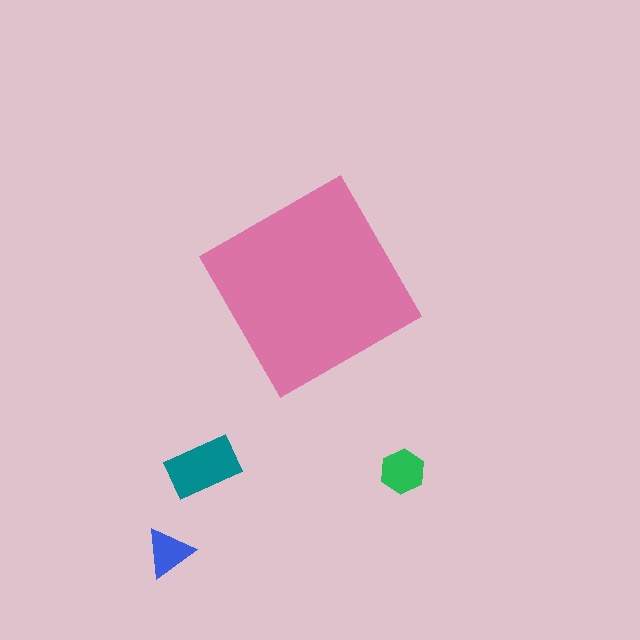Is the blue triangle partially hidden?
No, the blue triangle is fully visible.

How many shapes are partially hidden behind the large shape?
0 shapes are partially hidden.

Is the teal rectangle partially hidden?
No, the teal rectangle is fully visible.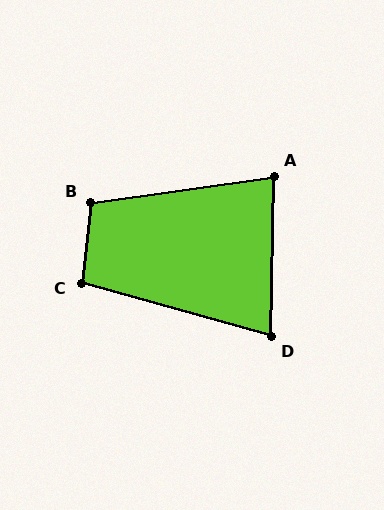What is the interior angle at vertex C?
Approximately 99 degrees (obtuse).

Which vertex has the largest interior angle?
B, at approximately 105 degrees.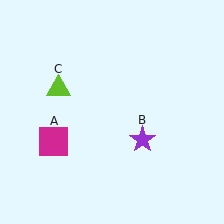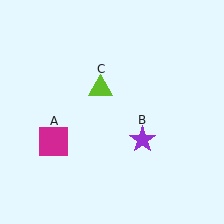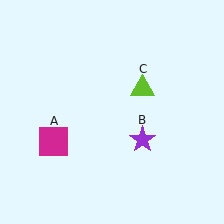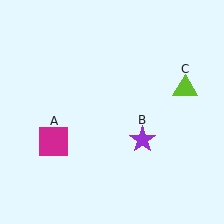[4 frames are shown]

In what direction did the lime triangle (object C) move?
The lime triangle (object C) moved right.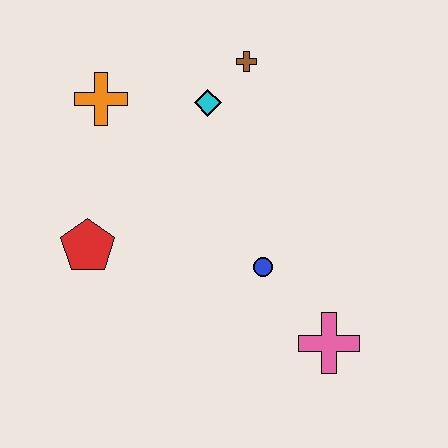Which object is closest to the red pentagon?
The orange cross is closest to the red pentagon.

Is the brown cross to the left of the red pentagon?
No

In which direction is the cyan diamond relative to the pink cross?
The cyan diamond is above the pink cross.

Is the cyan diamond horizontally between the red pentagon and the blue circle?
Yes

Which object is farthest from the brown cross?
The pink cross is farthest from the brown cross.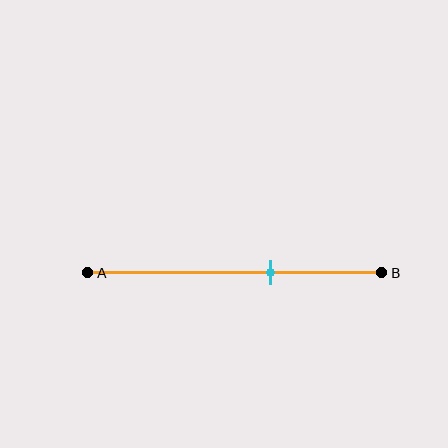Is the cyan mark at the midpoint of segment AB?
No, the mark is at about 60% from A, not at the 50% midpoint.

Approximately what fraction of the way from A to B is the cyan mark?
The cyan mark is approximately 60% of the way from A to B.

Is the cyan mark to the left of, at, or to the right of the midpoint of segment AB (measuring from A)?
The cyan mark is to the right of the midpoint of segment AB.